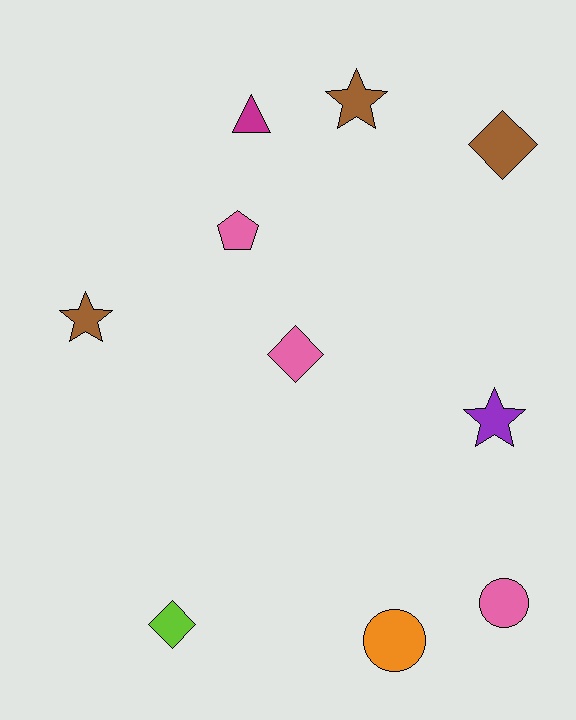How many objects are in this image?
There are 10 objects.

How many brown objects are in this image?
There are 3 brown objects.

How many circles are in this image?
There are 2 circles.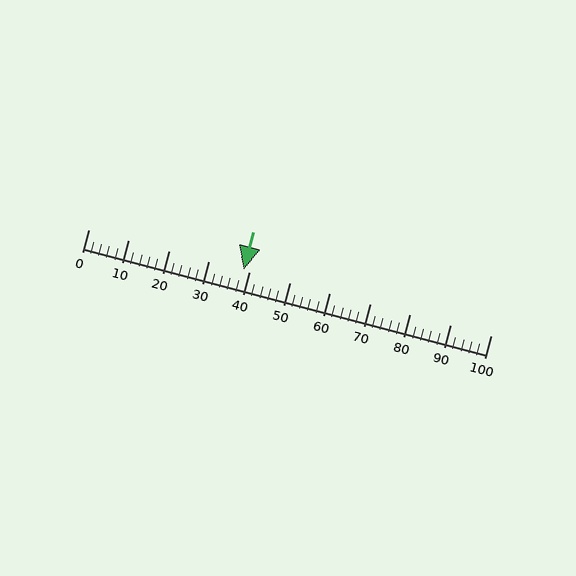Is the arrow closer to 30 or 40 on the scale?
The arrow is closer to 40.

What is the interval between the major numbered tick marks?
The major tick marks are spaced 10 units apart.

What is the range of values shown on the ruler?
The ruler shows values from 0 to 100.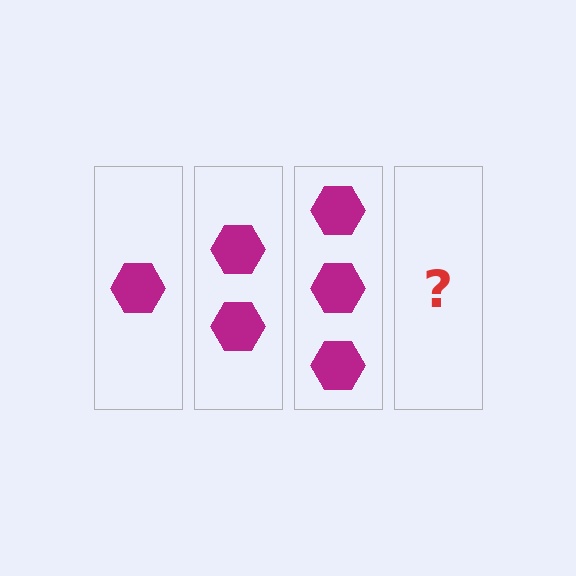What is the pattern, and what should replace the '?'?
The pattern is that each step adds one more hexagon. The '?' should be 4 hexagons.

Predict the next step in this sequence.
The next step is 4 hexagons.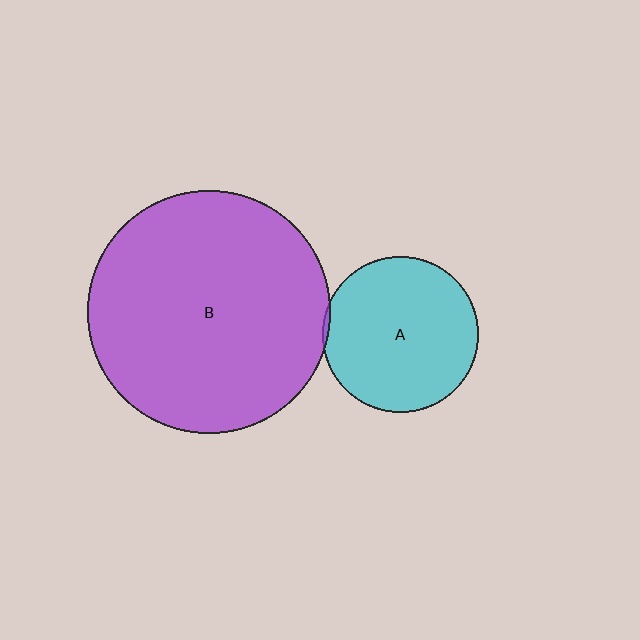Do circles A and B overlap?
Yes.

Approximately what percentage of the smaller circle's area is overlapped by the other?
Approximately 5%.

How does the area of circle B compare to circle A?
Approximately 2.4 times.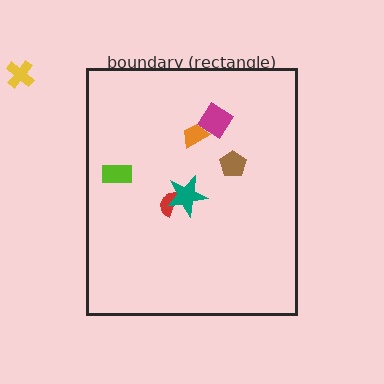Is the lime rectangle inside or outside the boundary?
Inside.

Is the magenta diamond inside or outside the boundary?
Inside.